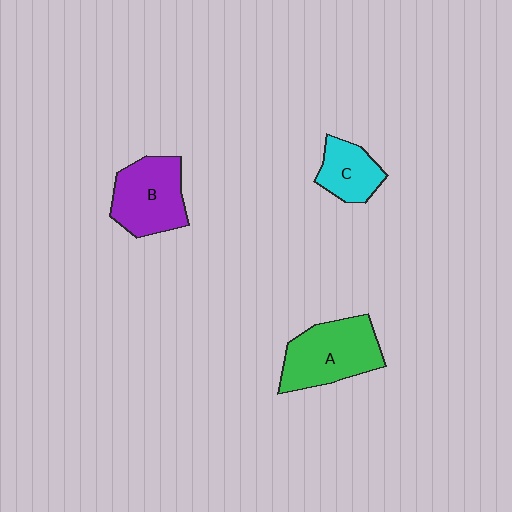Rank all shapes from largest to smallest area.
From largest to smallest: A (green), B (purple), C (cyan).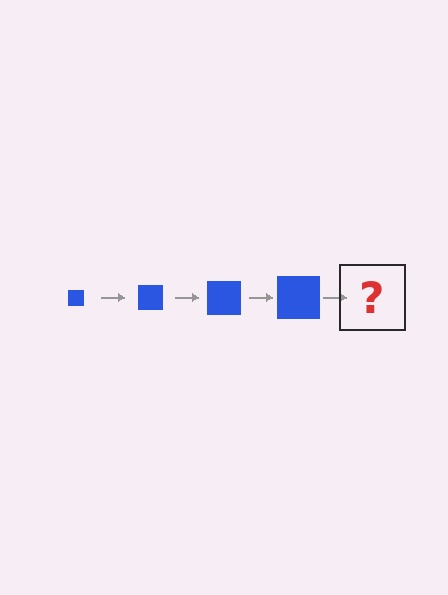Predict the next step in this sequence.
The next step is a blue square, larger than the previous one.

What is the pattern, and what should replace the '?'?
The pattern is that the square gets progressively larger each step. The '?' should be a blue square, larger than the previous one.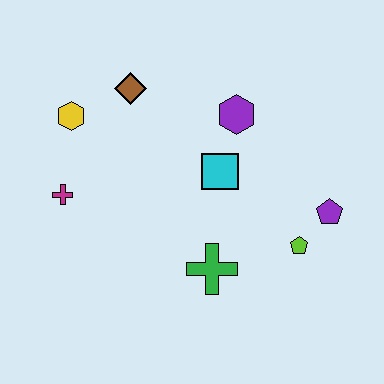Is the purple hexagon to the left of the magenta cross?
No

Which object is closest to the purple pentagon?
The lime pentagon is closest to the purple pentagon.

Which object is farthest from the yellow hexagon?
The purple pentagon is farthest from the yellow hexagon.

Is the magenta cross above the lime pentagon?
Yes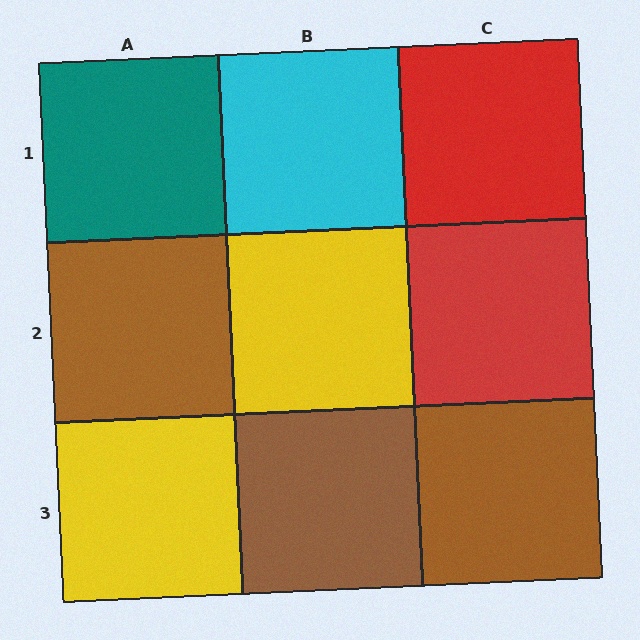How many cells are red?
2 cells are red.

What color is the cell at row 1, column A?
Teal.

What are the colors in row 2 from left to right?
Brown, yellow, red.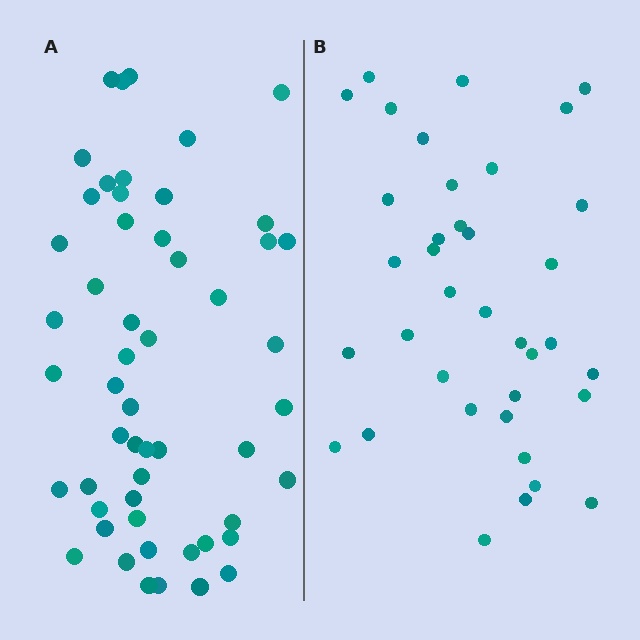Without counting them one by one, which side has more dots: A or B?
Region A (the left region) has more dots.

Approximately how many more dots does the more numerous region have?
Region A has approximately 15 more dots than region B.